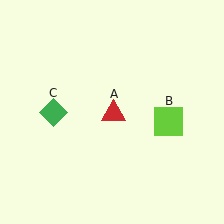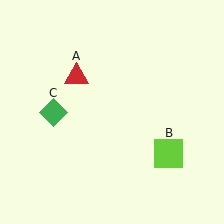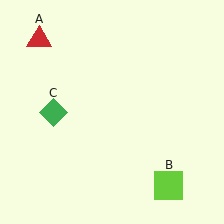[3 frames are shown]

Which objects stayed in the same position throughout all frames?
Green diamond (object C) remained stationary.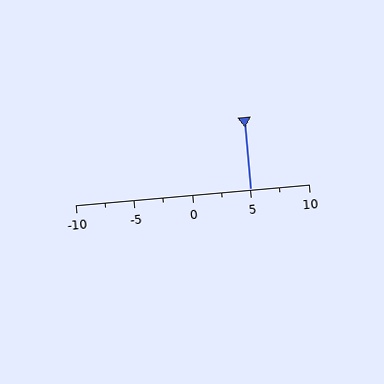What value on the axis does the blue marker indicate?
The marker indicates approximately 5.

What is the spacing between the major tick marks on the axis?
The major ticks are spaced 5 apart.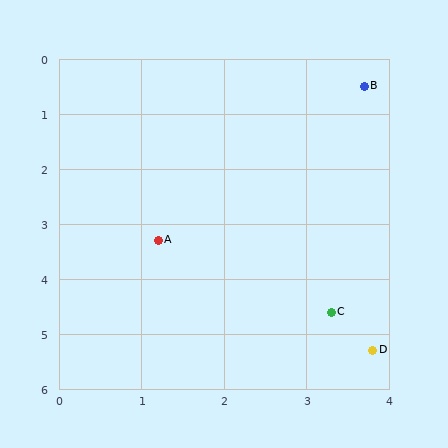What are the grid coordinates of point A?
Point A is at approximately (1.2, 3.3).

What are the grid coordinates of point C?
Point C is at approximately (3.3, 4.6).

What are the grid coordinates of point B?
Point B is at approximately (3.7, 0.5).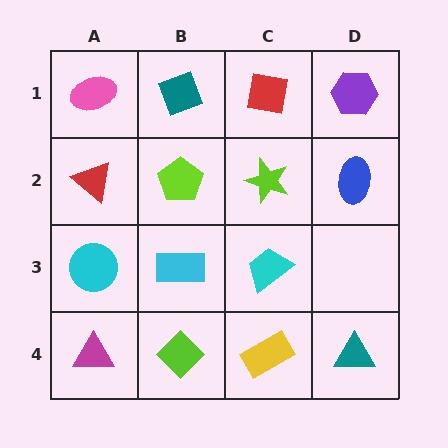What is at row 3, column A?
A cyan circle.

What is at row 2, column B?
A lime pentagon.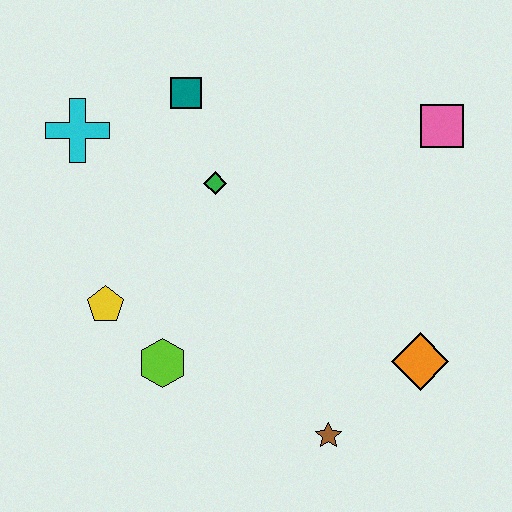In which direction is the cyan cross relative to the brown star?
The cyan cross is above the brown star.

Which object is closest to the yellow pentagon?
The lime hexagon is closest to the yellow pentagon.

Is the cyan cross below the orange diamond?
No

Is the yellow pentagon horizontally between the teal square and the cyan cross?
Yes